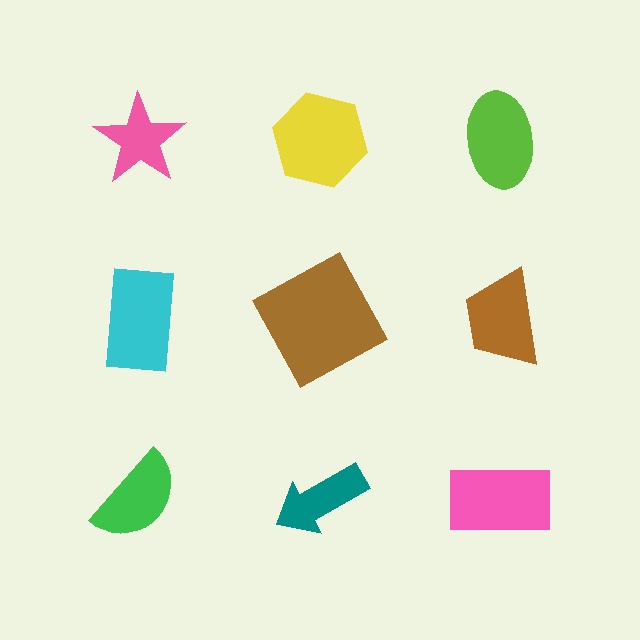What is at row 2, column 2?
A brown square.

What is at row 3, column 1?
A green semicircle.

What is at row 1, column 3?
A lime ellipse.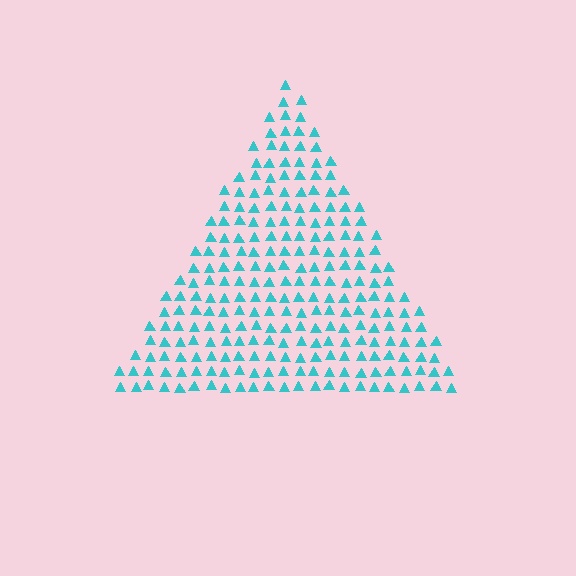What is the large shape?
The large shape is a triangle.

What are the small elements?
The small elements are triangles.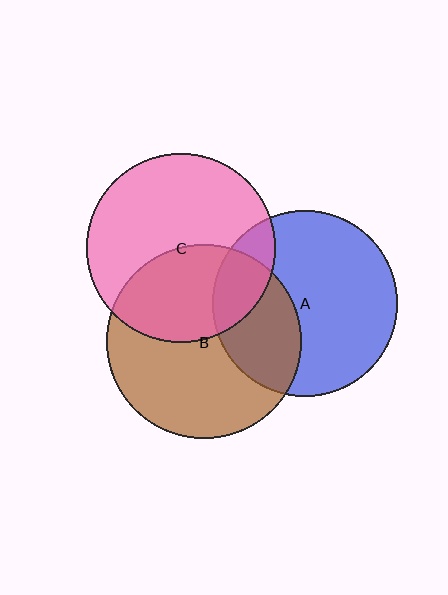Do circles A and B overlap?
Yes.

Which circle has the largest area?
Circle B (brown).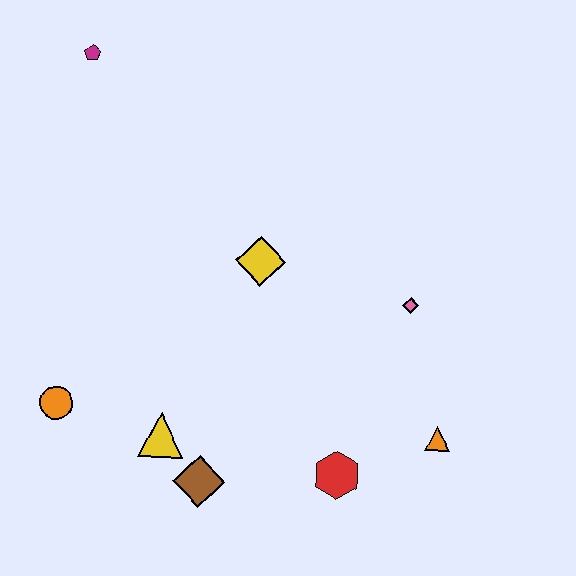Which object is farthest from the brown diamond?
The magenta pentagon is farthest from the brown diamond.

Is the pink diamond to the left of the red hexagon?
No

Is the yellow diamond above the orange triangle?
Yes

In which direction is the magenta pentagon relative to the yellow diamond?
The magenta pentagon is above the yellow diamond.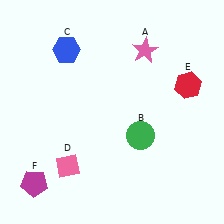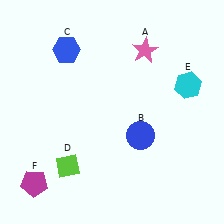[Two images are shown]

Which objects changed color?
B changed from green to blue. D changed from pink to lime. E changed from red to cyan.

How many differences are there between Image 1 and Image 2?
There are 3 differences between the two images.